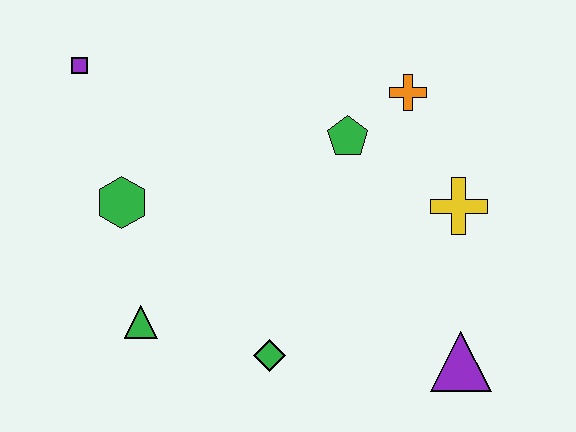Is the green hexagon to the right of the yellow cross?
No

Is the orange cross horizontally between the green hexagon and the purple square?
No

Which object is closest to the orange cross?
The green pentagon is closest to the orange cross.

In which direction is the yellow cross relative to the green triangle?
The yellow cross is to the right of the green triangle.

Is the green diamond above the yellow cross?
No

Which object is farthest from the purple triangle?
The purple square is farthest from the purple triangle.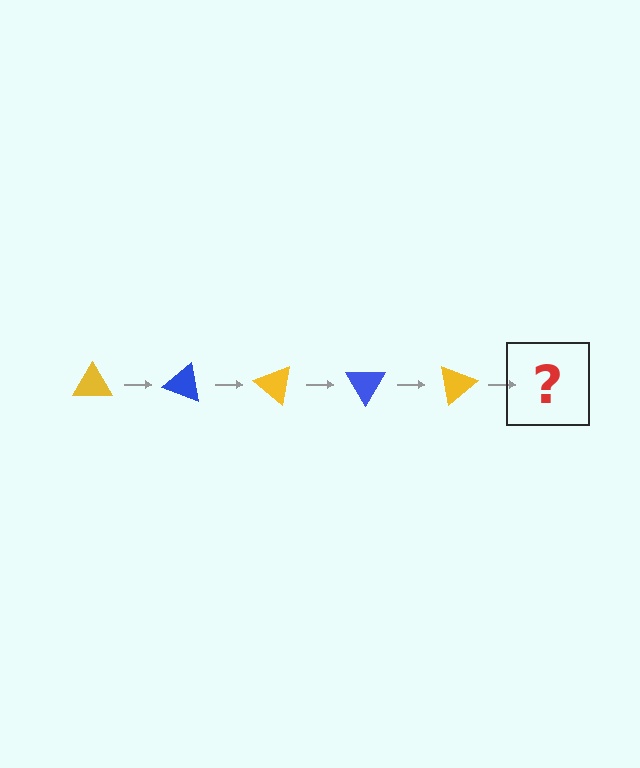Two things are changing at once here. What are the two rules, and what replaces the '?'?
The two rules are that it rotates 20 degrees each step and the color cycles through yellow and blue. The '?' should be a blue triangle, rotated 100 degrees from the start.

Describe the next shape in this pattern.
It should be a blue triangle, rotated 100 degrees from the start.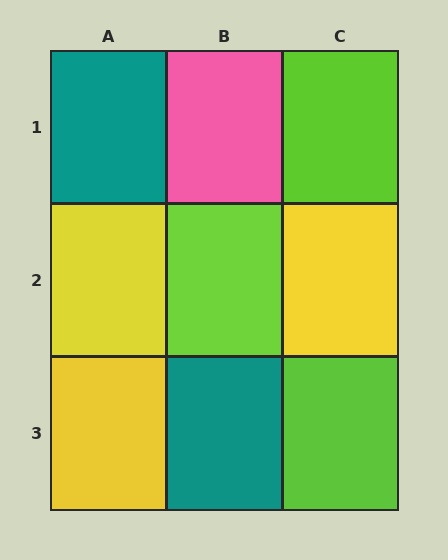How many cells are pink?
1 cell is pink.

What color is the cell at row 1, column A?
Teal.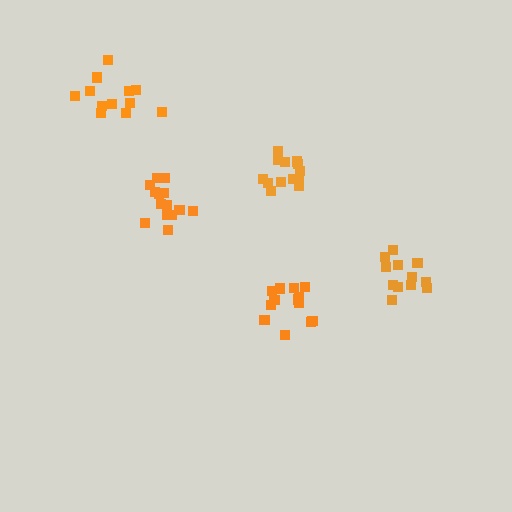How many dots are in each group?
Group 1: 13 dots, Group 2: 13 dots, Group 3: 14 dots, Group 4: 12 dots, Group 5: 12 dots (64 total).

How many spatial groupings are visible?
There are 5 spatial groupings.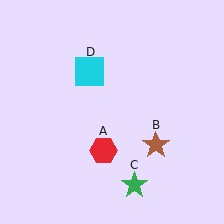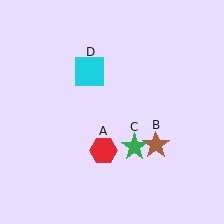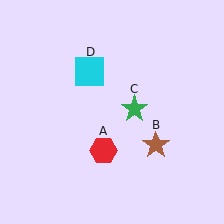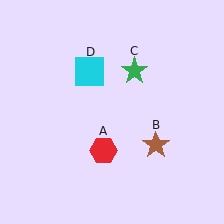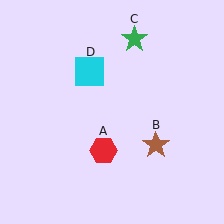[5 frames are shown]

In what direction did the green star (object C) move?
The green star (object C) moved up.